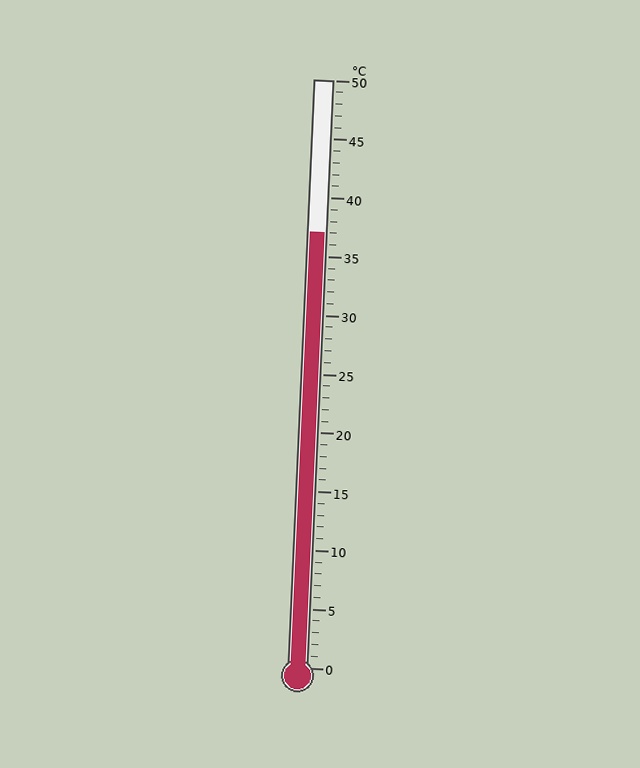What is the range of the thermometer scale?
The thermometer scale ranges from 0°C to 50°C.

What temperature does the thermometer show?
The thermometer shows approximately 37°C.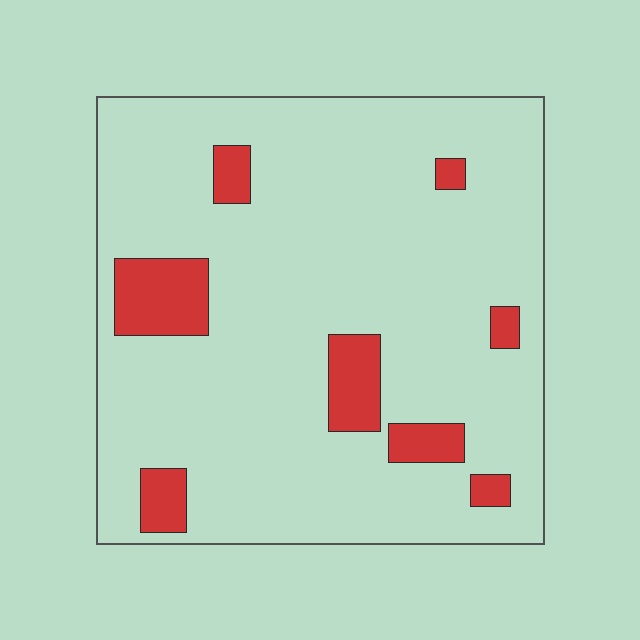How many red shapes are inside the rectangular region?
8.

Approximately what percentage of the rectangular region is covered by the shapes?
Approximately 10%.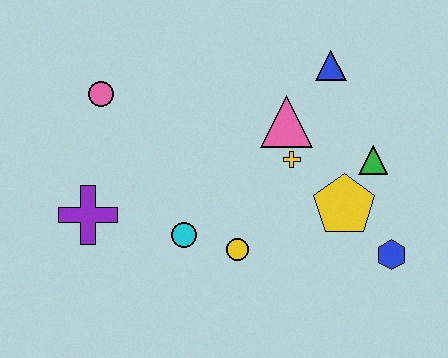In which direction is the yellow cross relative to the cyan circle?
The yellow cross is to the right of the cyan circle.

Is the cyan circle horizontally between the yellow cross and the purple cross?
Yes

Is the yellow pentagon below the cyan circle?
No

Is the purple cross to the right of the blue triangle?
No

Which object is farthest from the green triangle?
The purple cross is farthest from the green triangle.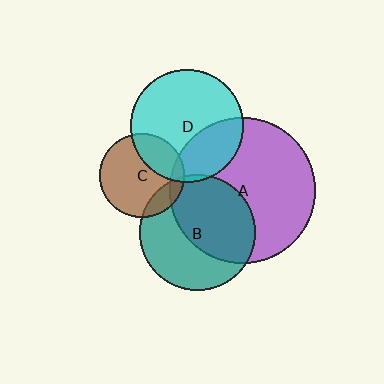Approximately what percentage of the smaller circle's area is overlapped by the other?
Approximately 30%.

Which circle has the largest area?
Circle A (purple).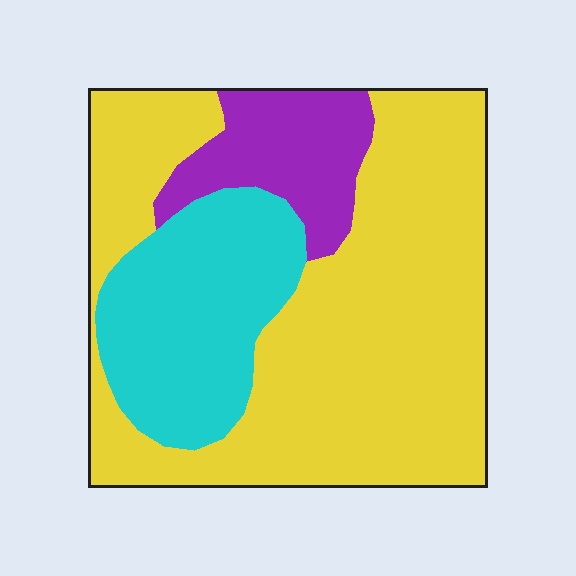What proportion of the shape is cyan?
Cyan takes up about one quarter (1/4) of the shape.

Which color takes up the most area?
Yellow, at roughly 65%.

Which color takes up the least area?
Purple, at roughly 15%.